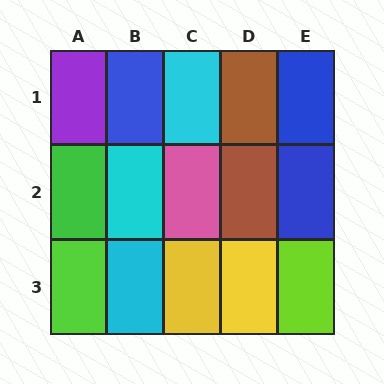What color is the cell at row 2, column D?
Brown.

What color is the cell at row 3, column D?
Yellow.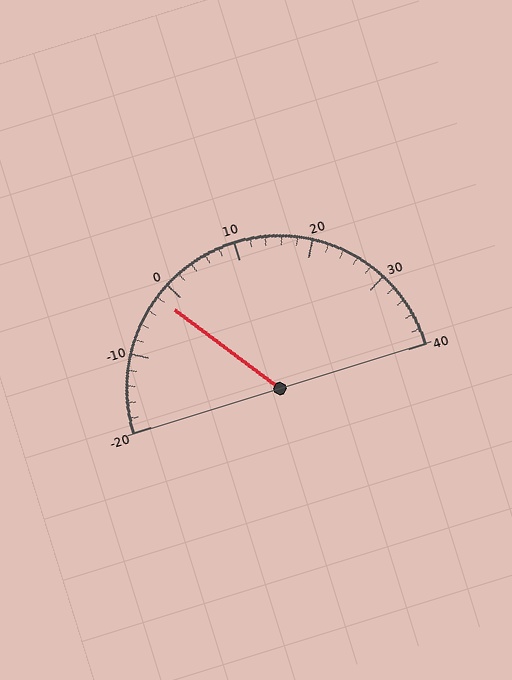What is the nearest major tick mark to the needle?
The nearest major tick mark is 0.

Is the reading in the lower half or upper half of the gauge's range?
The reading is in the lower half of the range (-20 to 40).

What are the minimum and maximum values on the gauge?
The gauge ranges from -20 to 40.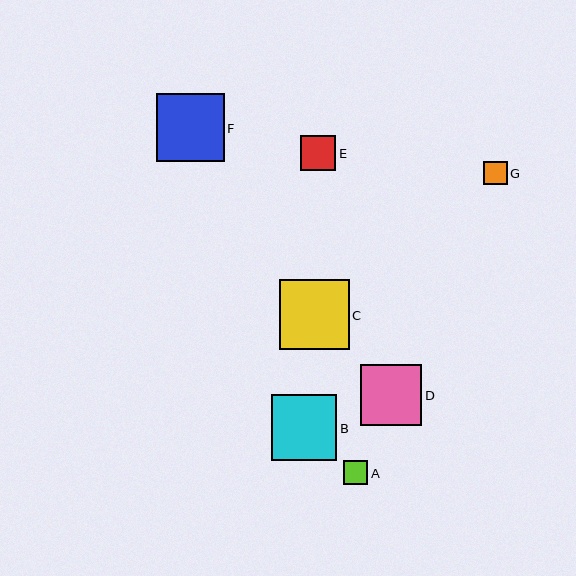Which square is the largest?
Square C is the largest with a size of approximately 70 pixels.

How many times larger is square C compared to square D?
Square C is approximately 1.2 times the size of square D.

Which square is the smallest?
Square G is the smallest with a size of approximately 24 pixels.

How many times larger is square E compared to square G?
Square E is approximately 1.5 times the size of square G.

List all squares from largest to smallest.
From largest to smallest: C, F, B, D, E, A, G.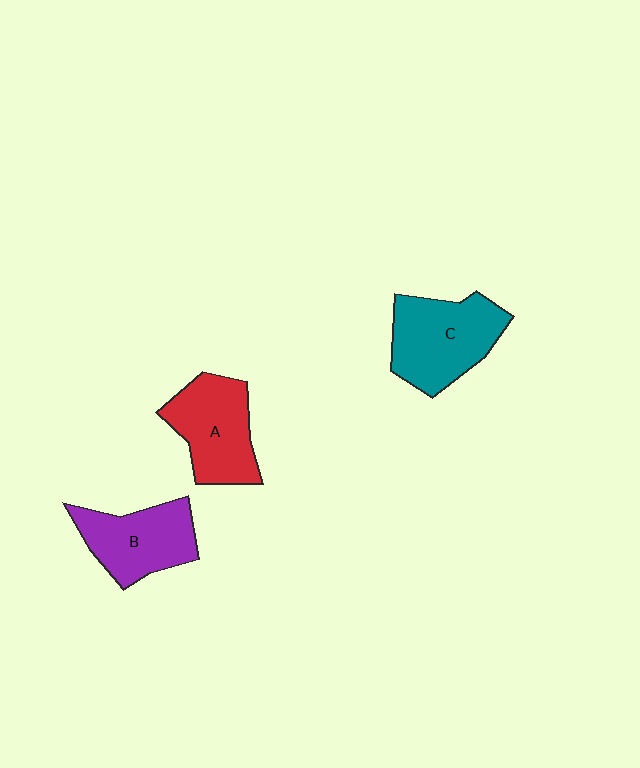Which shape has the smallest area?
Shape B (purple).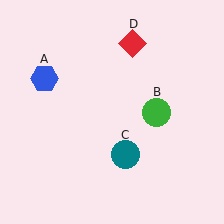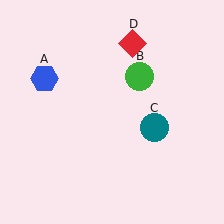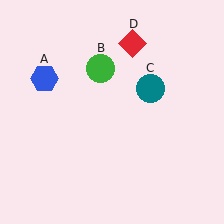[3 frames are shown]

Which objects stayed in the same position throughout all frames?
Blue hexagon (object A) and red diamond (object D) remained stationary.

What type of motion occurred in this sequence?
The green circle (object B), teal circle (object C) rotated counterclockwise around the center of the scene.